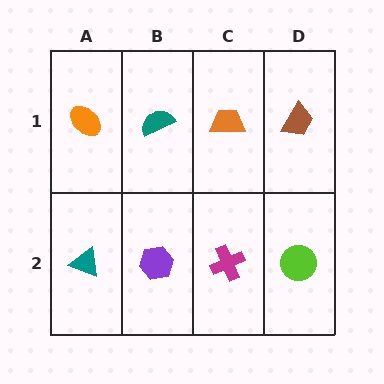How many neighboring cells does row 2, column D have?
2.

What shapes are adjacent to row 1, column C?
A magenta cross (row 2, column C), a teal semicircle (row 1, column B), a brown trapezoid (row 1, column D).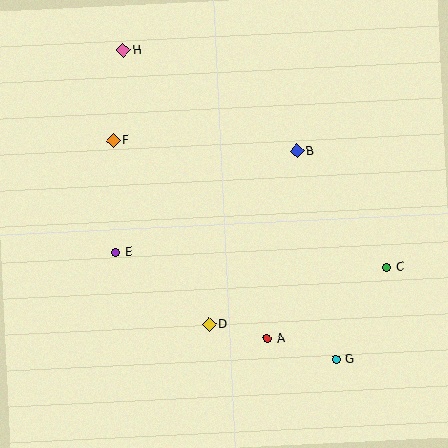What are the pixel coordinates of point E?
Point E is at (116, 253).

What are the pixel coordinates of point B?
Point B is at (297, 151).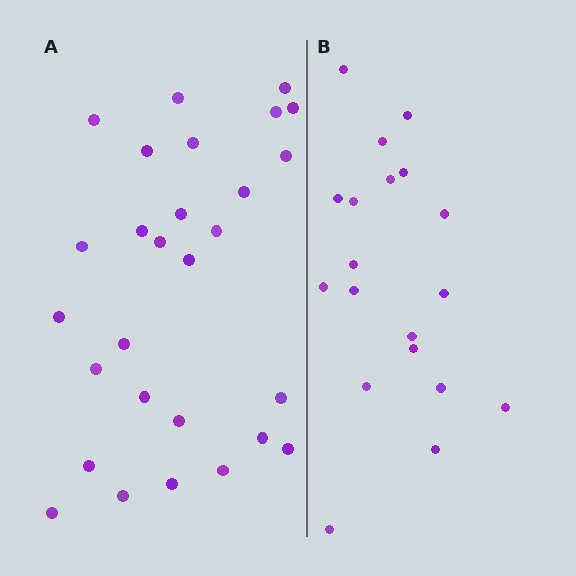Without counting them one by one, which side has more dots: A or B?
Region A (the left region) has more dots.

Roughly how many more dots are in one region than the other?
Region A has roughly 8 or so more dots than region B.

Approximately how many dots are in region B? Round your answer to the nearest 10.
About 20 dots. (The exact count is 19, which rounds to 20.)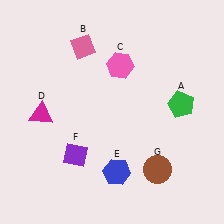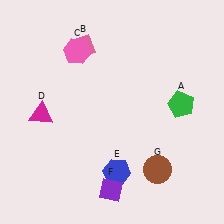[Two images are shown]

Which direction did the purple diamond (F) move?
The purple diamond (F) moved right.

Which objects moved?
The objects that moved are: the pink hexagon (C), the purple diamond (F).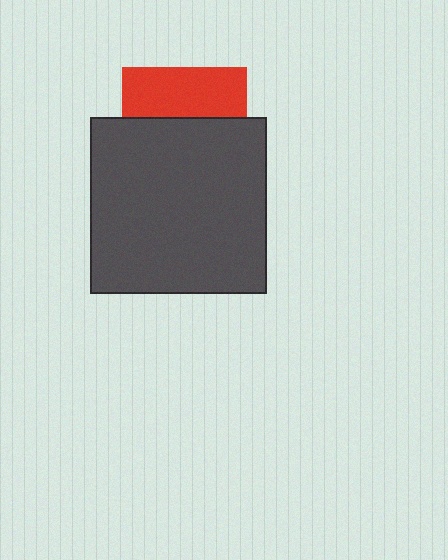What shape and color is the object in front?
The object in front is a dark gray square.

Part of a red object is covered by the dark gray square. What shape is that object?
It is a square.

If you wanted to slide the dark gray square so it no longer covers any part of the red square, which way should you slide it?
Slide it down — that is the most direct way to separate the two shapes.